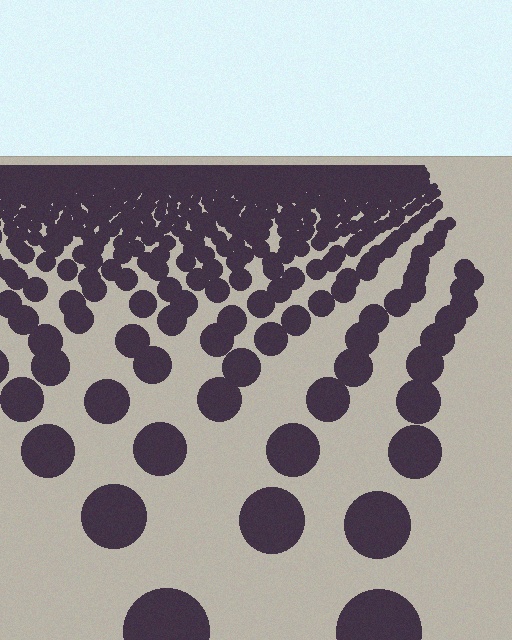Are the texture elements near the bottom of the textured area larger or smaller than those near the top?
Larger. Near the bottom, elements are closer to the viewer and appear at a bigger on-screen size.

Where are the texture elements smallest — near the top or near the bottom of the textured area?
Near the top.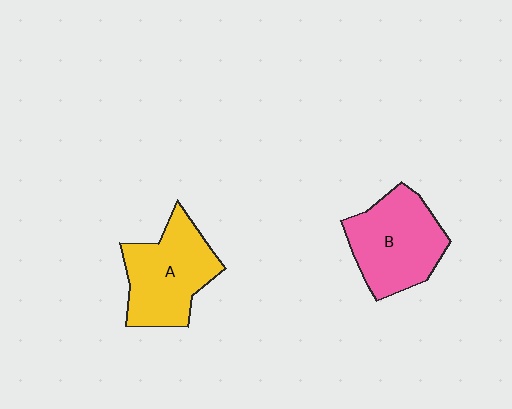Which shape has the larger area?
Shape B (pink).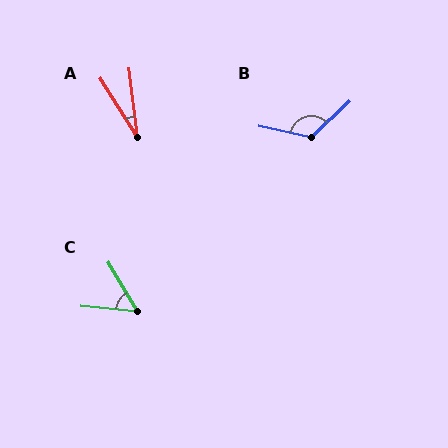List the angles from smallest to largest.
A (25°), C (54°), B (124°).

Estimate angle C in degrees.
Approximately 54 degrees.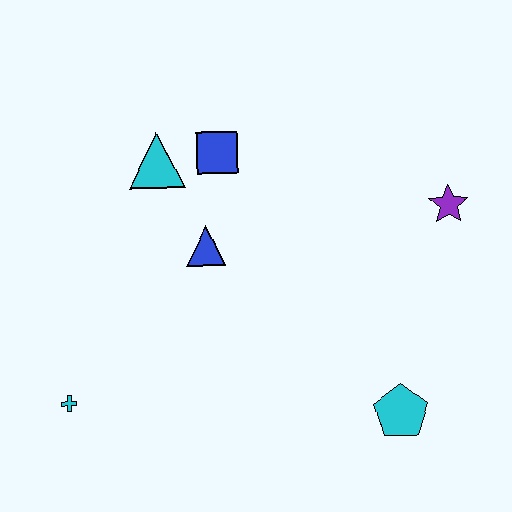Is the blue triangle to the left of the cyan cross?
No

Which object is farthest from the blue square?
The cyan pentagon is farthest from the blue square.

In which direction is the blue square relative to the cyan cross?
The blue square is above the cyan cross.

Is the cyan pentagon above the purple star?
No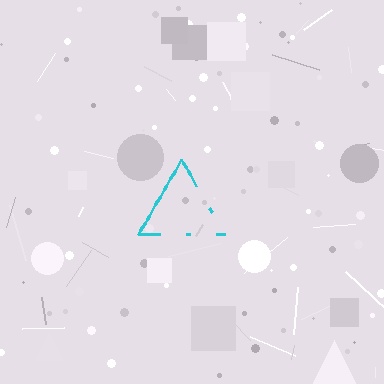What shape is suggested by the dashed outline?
The dashed outline suggests a triangle.